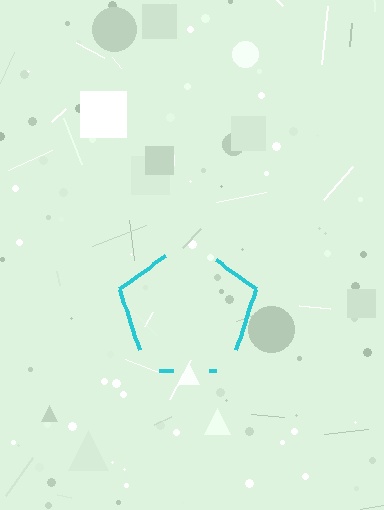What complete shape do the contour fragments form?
The contour fragments form a pentagon.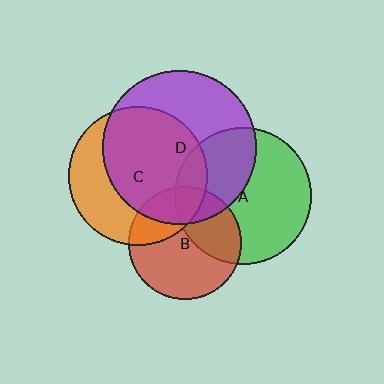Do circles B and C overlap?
Yes.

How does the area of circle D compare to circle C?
Approximately 1.2 times.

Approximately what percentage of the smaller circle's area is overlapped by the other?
Approximately 30%.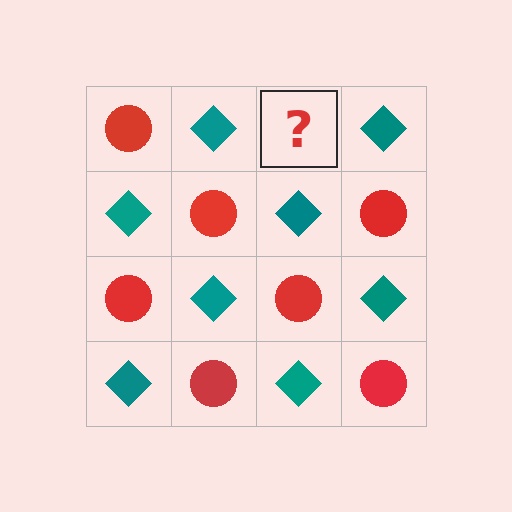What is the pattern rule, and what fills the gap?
The rule is that it alternates red circle and teal diamond in a checkerboard pattern. The gap should be filled with a red circle.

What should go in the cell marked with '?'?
The missing cell should contain a red circle.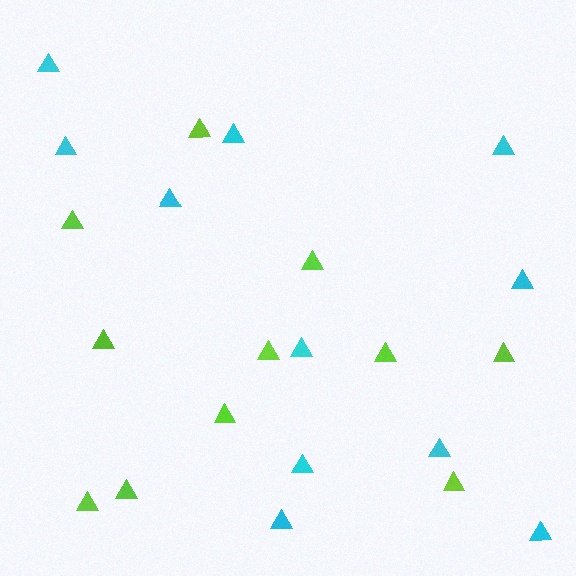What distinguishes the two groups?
There are 2 groups: one group of cyan triangles (11) and one group of lime triangles (11).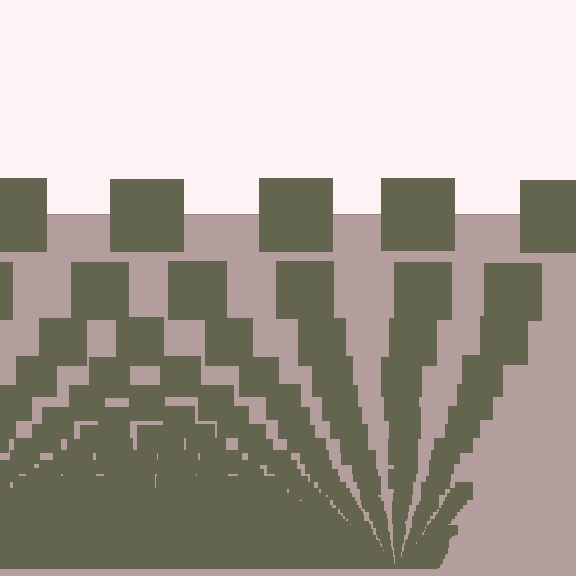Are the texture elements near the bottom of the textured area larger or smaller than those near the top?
Smaller. The gradient is inverted — elements near the bottom are smaller and denser.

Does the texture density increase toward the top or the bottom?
Density increases toward the bottom.